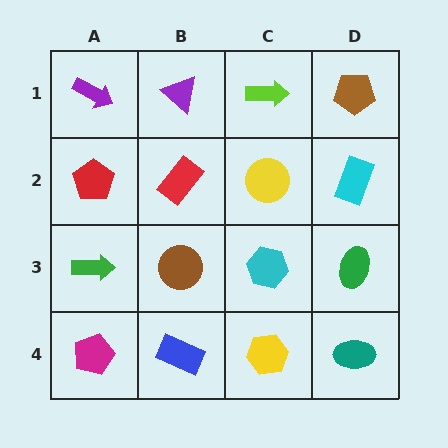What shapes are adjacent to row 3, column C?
A yellow circle (row 2, column C), a yellow hexagon (row 4, column C), a brown circle (row 3, column B), a green ellipse (row 3, column D).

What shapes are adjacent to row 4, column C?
A cyan hexagon (row 3, column C), a blue rectangle (row 4, column B), a teal ellipse (row 4, column D).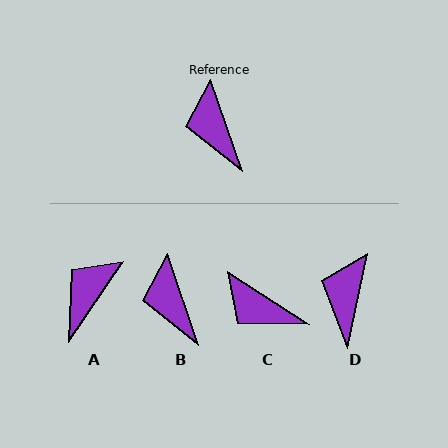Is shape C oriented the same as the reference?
No, it is off by about 38 degrees.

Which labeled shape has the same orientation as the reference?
B.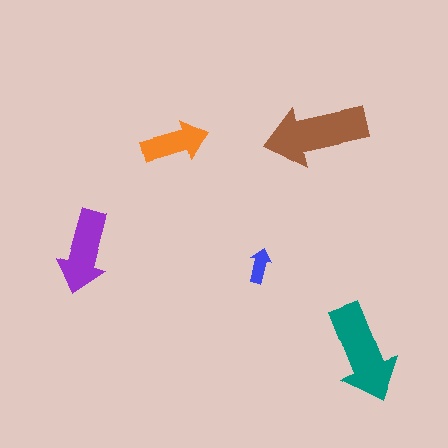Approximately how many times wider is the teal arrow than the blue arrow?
About 3 times wider.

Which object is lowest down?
The teal arrow is bottommost.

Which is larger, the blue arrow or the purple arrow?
The purple one.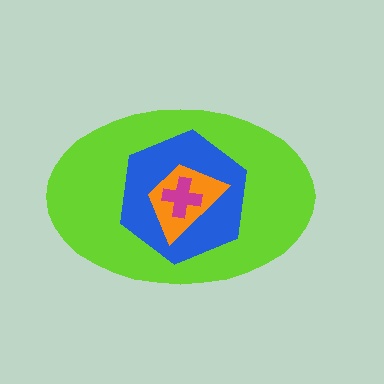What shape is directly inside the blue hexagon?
The orange trapezoid.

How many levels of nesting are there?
4.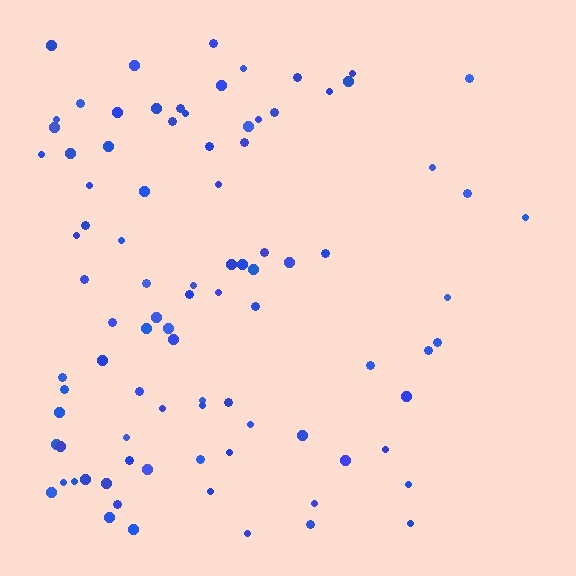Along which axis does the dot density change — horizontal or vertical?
Horizontal.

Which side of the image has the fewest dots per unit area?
The right.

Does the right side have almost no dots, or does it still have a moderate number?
Still a moderate number, just noticeably fewer than the left.